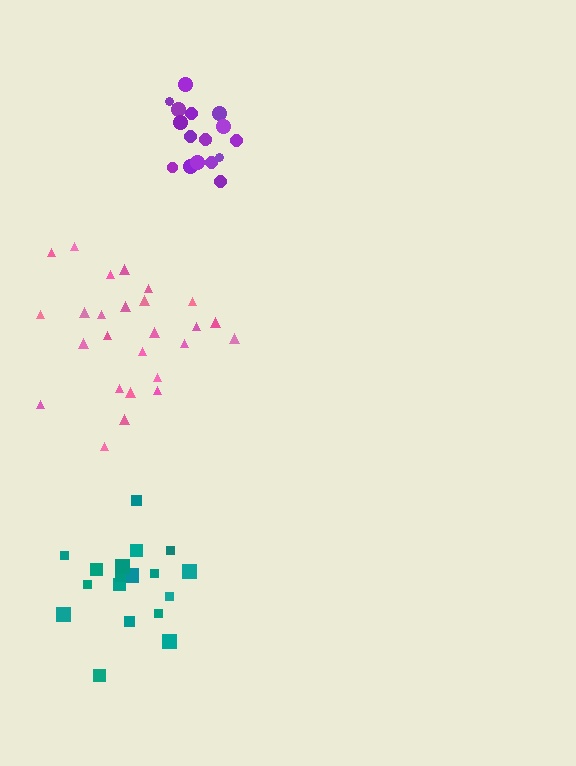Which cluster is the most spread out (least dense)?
Pink.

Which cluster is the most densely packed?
Purple.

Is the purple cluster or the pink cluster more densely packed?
Purple.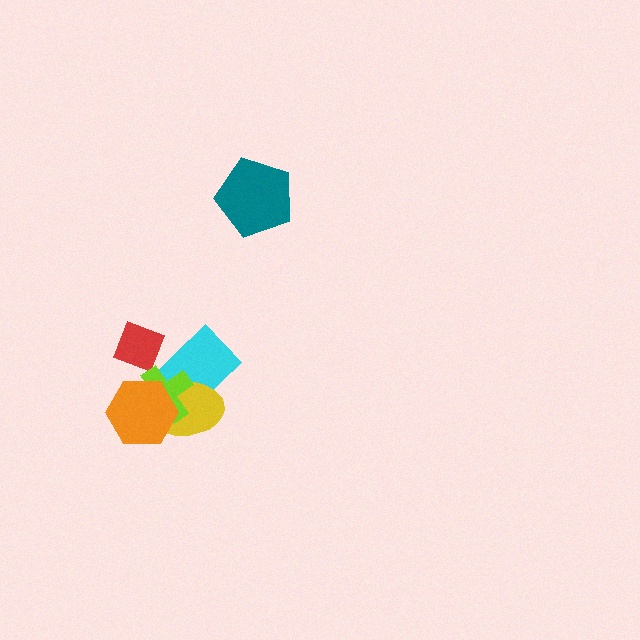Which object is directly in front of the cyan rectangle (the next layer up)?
The yellow ellipse is directly in front of the cyan rectangle.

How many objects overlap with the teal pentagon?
0 objects overlap with the teal pentagon.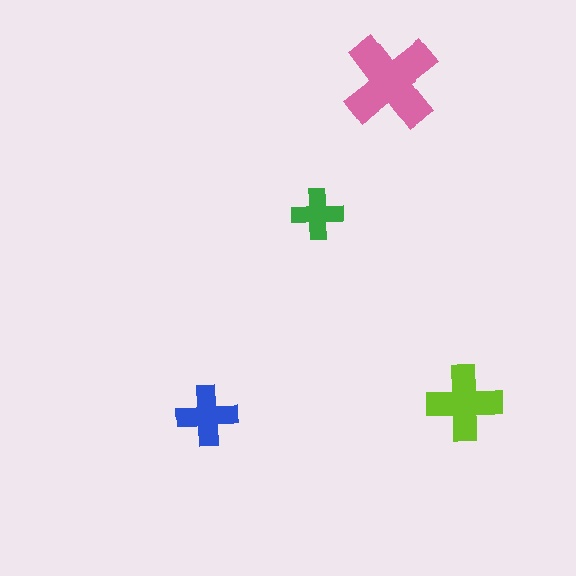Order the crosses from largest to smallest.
the pink one, the lime one, the blue one, the green one.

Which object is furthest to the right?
The lime cross is rightmost.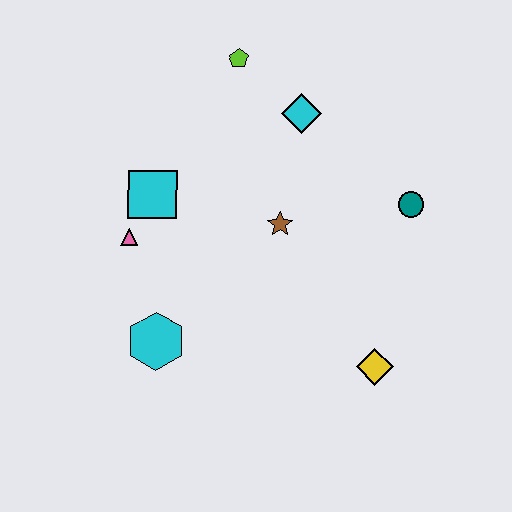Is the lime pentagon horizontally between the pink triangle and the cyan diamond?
Yes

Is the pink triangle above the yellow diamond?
Yes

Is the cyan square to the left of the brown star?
Yes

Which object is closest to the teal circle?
The brown star is closest to the teal circle.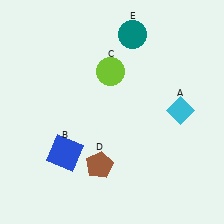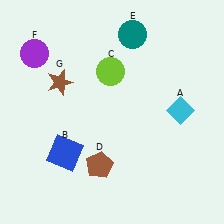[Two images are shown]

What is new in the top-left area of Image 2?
A purple circle (F) was added in the top-left area of Image 2.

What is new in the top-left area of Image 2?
A brown star (G) was added in the top-left area of Image 2.